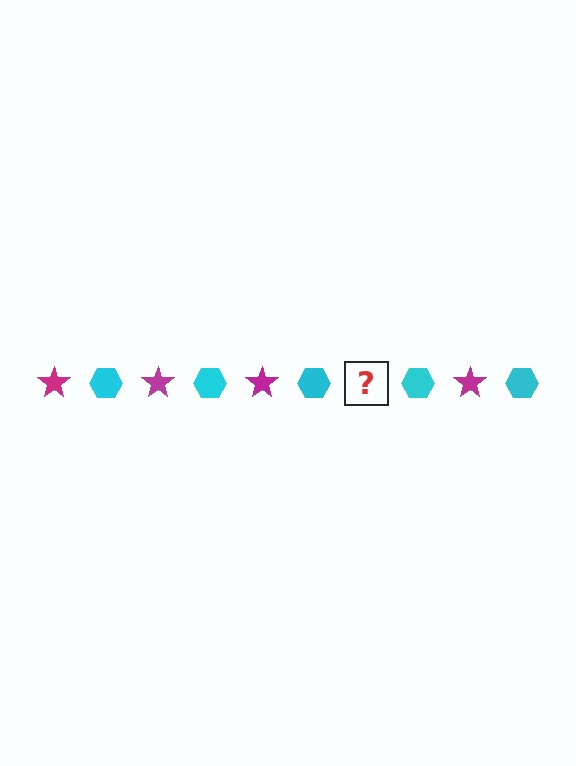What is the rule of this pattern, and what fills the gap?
The rule is that the pattern alternates between magenta star and cyan hexagon. The gap should be filled with a magenta star.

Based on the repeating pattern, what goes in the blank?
The blank should be a magenta star.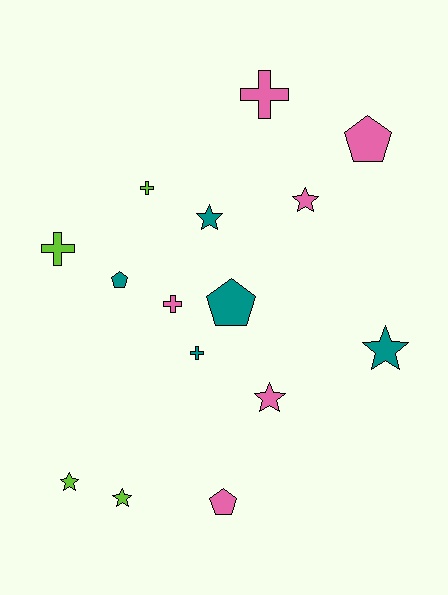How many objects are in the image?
There are 15 objects.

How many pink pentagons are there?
There are 2 pink pentagons.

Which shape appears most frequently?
Star, with 6 objects.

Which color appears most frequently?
Pink, with 6 objects.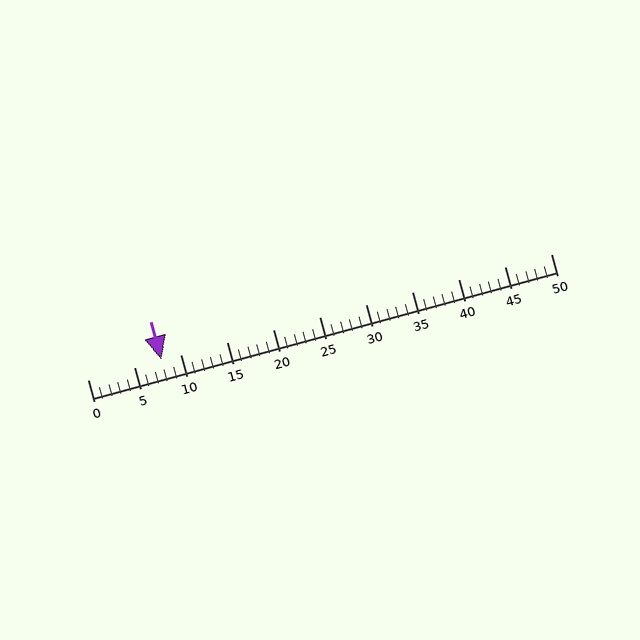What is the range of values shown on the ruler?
The ruler shows values from 0 to 50.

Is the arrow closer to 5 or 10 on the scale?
The arrow is closer to 10.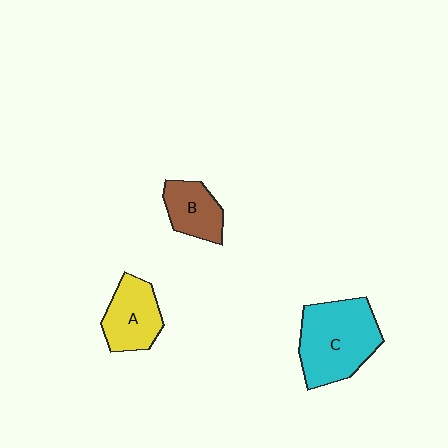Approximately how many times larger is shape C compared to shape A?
Approximately 1.6 times.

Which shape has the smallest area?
Shape B (brown).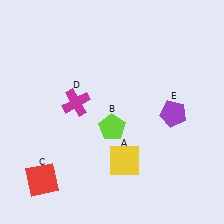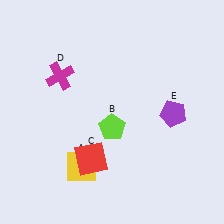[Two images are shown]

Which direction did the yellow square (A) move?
The yellow square (A) moved left.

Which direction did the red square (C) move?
The red square (C) moved right.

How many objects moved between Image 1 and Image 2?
3 objects moved between the two images.